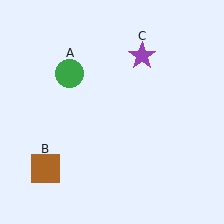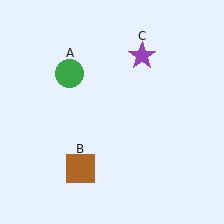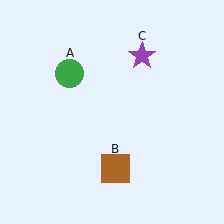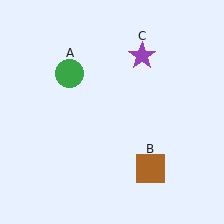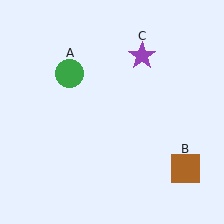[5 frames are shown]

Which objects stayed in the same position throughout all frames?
Green circle (object A) and purple star (object C) remained stationary.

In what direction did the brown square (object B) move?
The brown square (object B) moved right.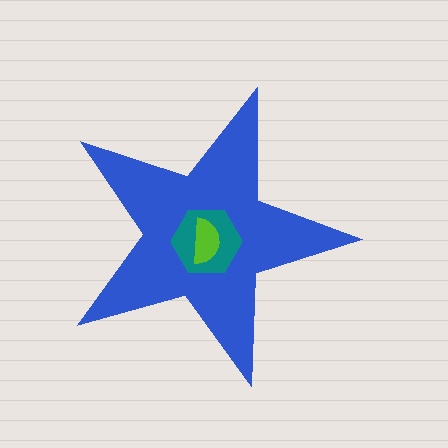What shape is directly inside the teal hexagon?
The lime semicircle.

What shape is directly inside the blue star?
The teal hexagon.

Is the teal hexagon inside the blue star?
Yes.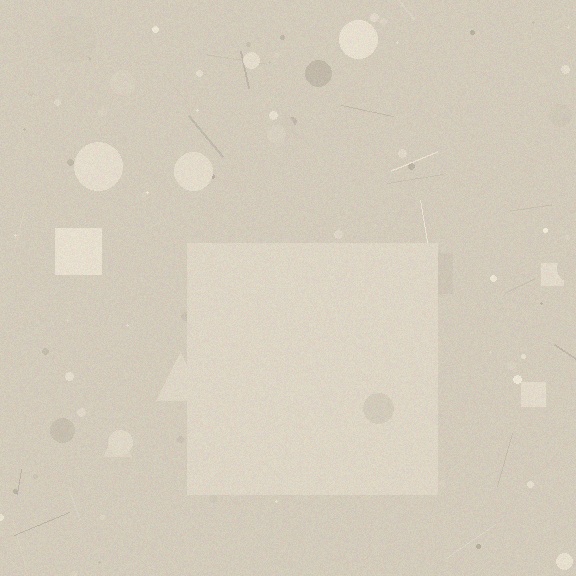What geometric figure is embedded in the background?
A square is embedded in the background.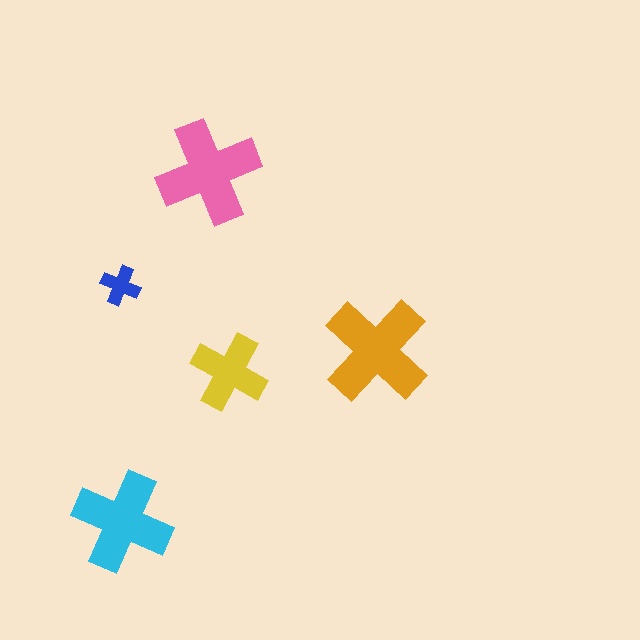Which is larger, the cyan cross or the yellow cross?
The cyan one.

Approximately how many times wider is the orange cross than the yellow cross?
About 1.5 times wider.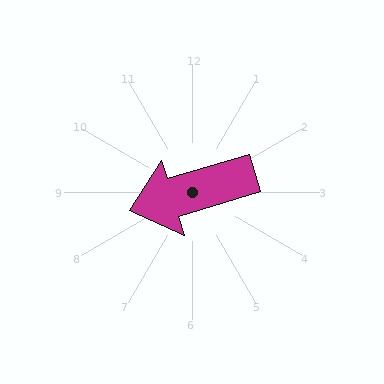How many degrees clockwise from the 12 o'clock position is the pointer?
Approximately 253 degrees.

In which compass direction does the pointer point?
West.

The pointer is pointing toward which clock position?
Roughly 8 o'clock.